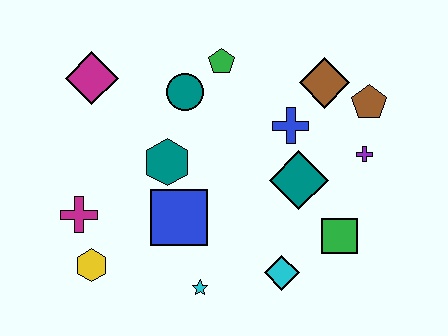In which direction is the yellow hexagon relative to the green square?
The yellow hexagon is to the left of the green square.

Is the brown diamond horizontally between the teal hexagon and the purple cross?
Yes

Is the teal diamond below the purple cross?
Yes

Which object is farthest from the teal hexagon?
The brown pentagon is farthest from the teal hexagon.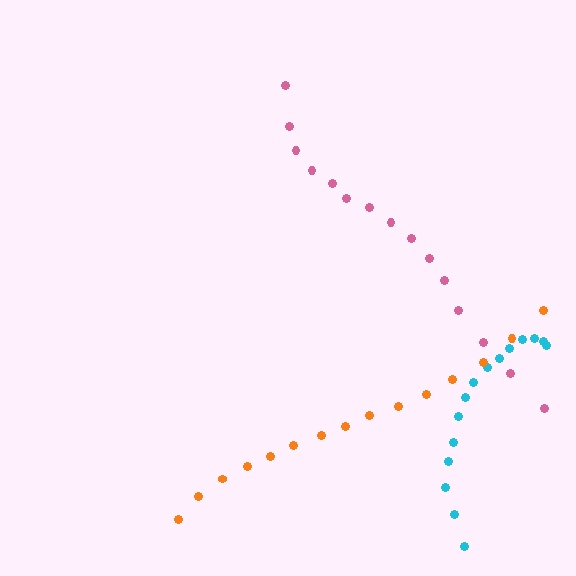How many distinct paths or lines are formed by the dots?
There are 3 distinct paths.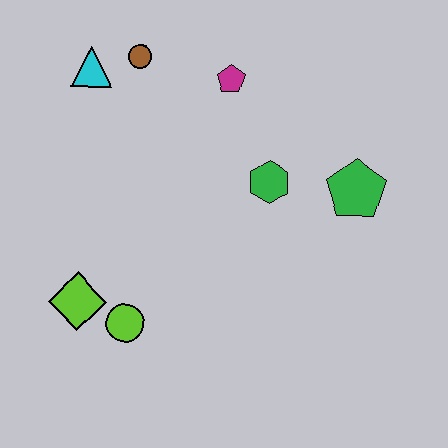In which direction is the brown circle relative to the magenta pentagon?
The brown circle is to the left of the magenta pentagon.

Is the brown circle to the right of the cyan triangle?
Yes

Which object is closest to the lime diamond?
The lime circle is closest to the lime diamond.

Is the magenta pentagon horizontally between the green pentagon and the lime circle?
Yes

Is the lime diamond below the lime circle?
No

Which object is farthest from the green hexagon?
The lime diamond is farthest from the green hexagon.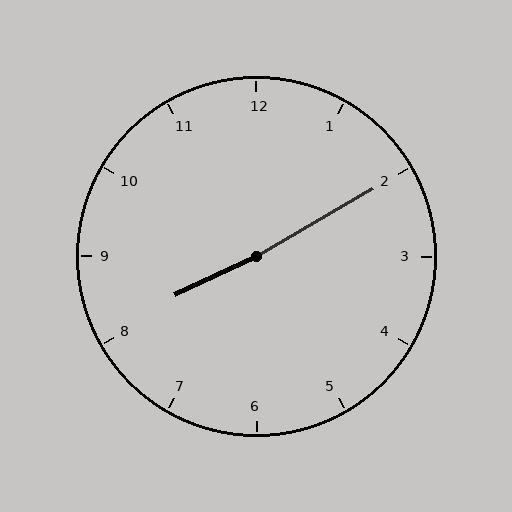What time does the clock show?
8:10.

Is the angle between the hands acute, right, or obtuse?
It is obtuse.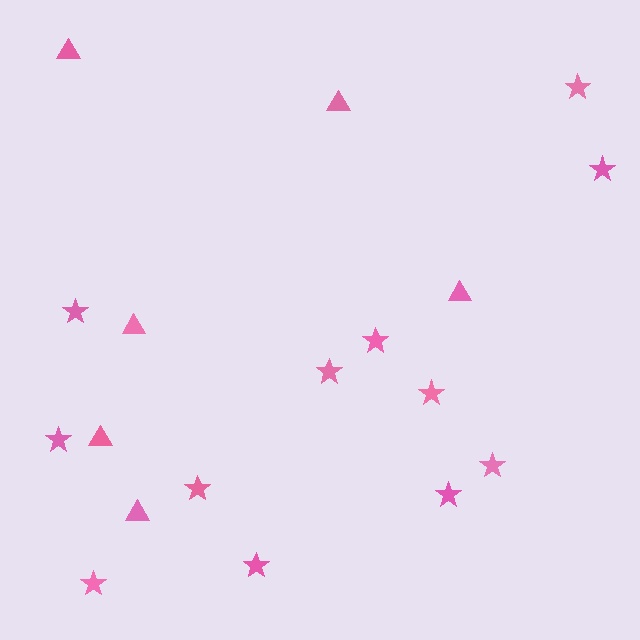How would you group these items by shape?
There are 2 groups: one group of stars (12) and one group of triangles (6).